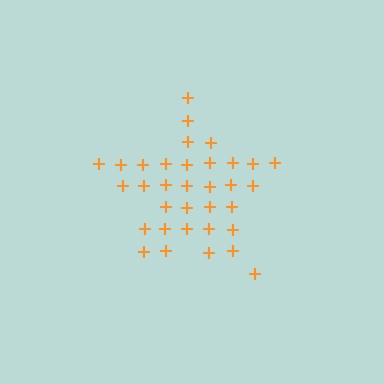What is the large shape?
The large shape is a star.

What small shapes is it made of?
It is made of small plus signs.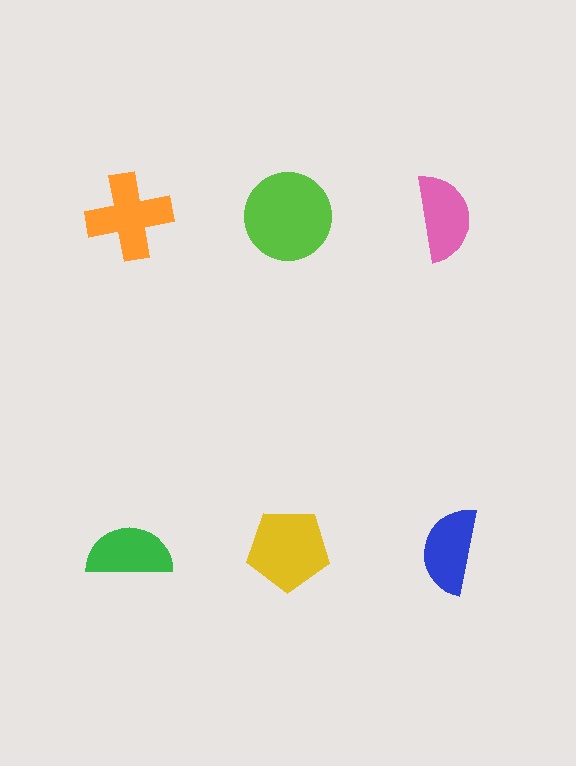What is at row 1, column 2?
A lime circle.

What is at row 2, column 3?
A blue semicircle.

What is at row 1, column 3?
A pink semicircle.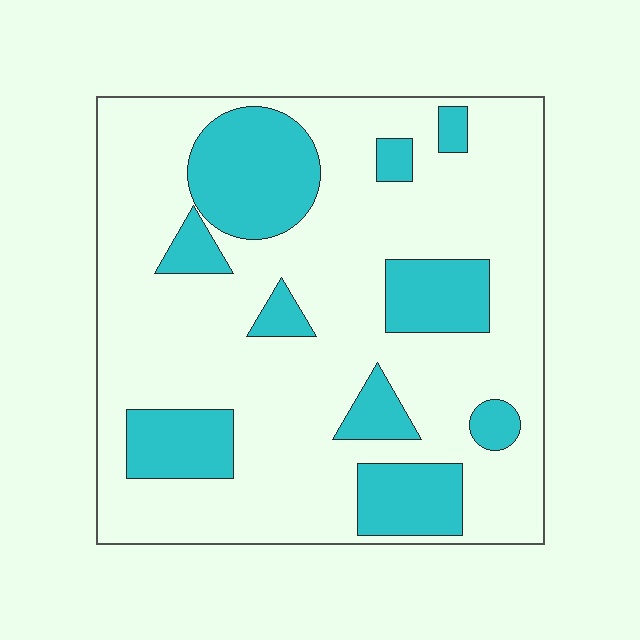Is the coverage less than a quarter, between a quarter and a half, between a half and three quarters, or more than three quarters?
Between a quarter and a half.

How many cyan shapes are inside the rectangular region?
10.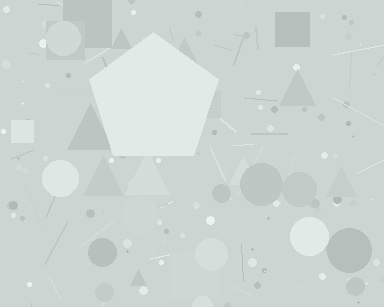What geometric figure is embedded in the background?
A pentagon is embedded in the background.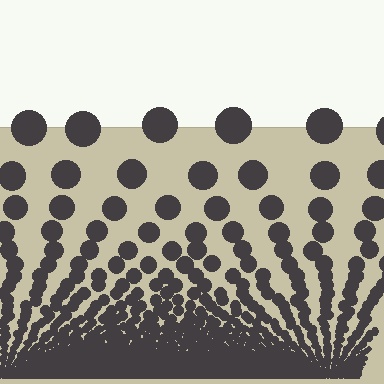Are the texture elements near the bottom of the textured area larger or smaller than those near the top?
Smaller. The gradient is inverted — elements near the bottom are smaller and denser.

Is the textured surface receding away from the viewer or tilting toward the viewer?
The surface appears to tilt toward the viewer. Texture elements get larger and sparser toward the top.